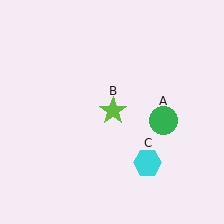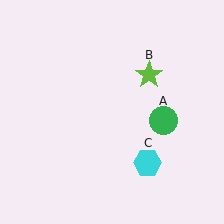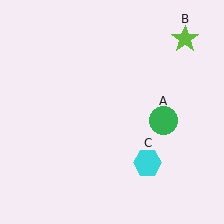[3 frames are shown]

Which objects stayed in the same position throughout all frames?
Green circle (object A) and cyan hexagon (object C) remained stationary.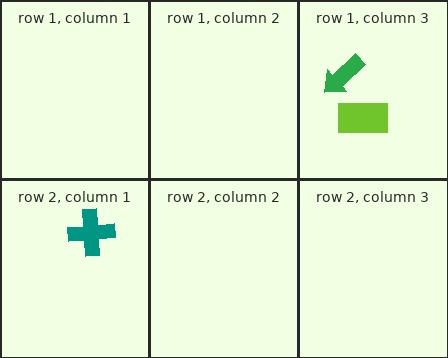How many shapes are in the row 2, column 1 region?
1.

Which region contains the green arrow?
The row 1, column 3 region.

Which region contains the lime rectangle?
The row 1, column 3 region.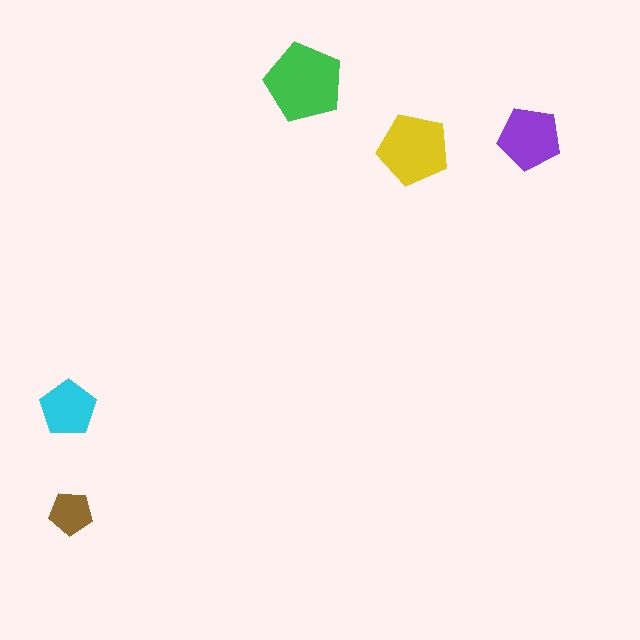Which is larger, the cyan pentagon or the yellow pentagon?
The yellow one.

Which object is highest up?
The green pentagon is topmost.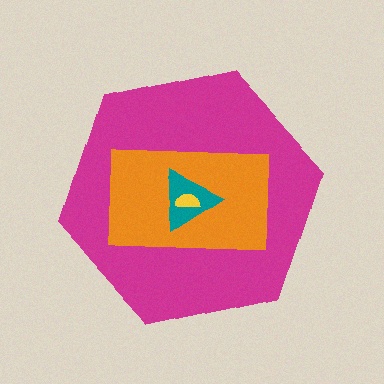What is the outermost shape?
The magenta hexagon.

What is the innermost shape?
The yellow semicircle.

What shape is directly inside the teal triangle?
The yellow semicircle.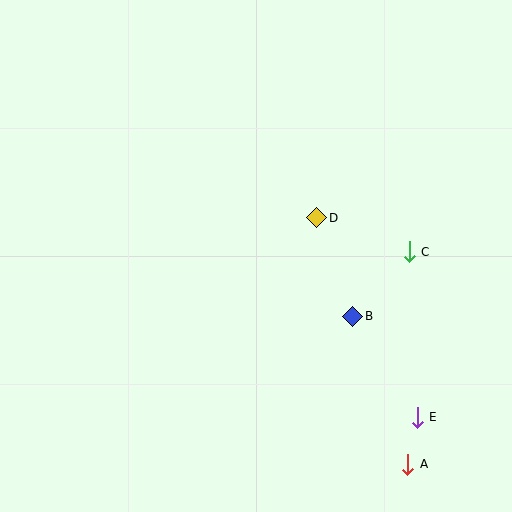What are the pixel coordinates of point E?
Point E is at (417, 417).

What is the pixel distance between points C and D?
The distance between C and D is 99 pixels.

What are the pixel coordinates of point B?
Point B is at (353, 316).